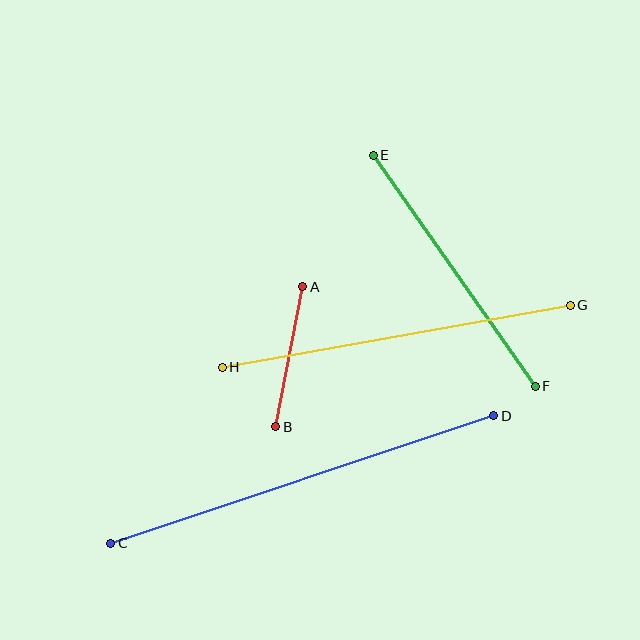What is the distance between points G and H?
The distance is approximately 353 pixels.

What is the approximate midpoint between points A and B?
The midpoint is at approximately (289, 357) pixels.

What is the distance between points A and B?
The distance is approximately 142 pixels.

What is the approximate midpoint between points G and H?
The midpoint is at approximately (396, 336) pixels.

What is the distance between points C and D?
The distance is approximately 404 pixels.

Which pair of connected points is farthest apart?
Points C and D are farthest apart.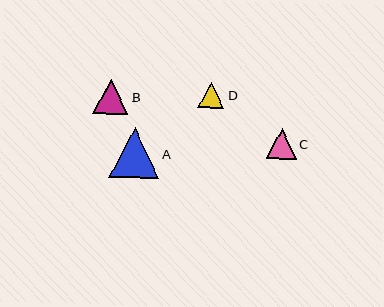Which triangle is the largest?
Triangle A is the largest with a size of approximately 50 pixels.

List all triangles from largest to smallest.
From largest to smallest: A, B, C, D.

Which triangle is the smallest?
Triangle D is the smallest with a size of approximately 26 pixels.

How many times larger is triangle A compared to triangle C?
Triangle A is approximately 1.6 times the size of triangle C.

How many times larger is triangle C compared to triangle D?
Triangle C is approximately 1.2 times the size of triangle D.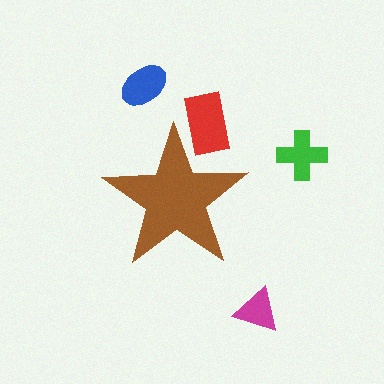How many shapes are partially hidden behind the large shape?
1 shape is partially hidden.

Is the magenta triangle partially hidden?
No, the magenta triangle is fully visible.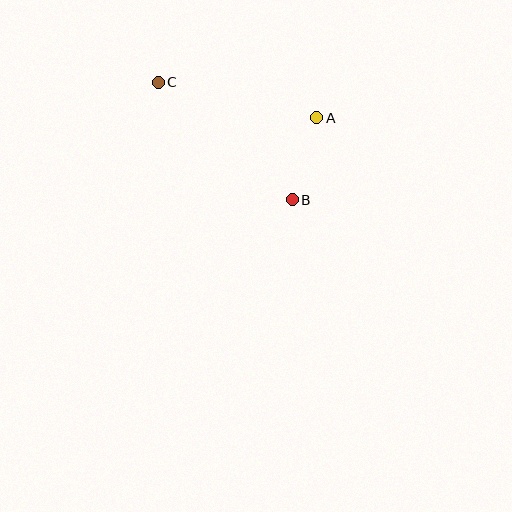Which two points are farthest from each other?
Points B and C are farthest from each other.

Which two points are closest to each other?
Points A and B are closest to each other.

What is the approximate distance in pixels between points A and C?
The distance between A and C is approximately 162 pixels.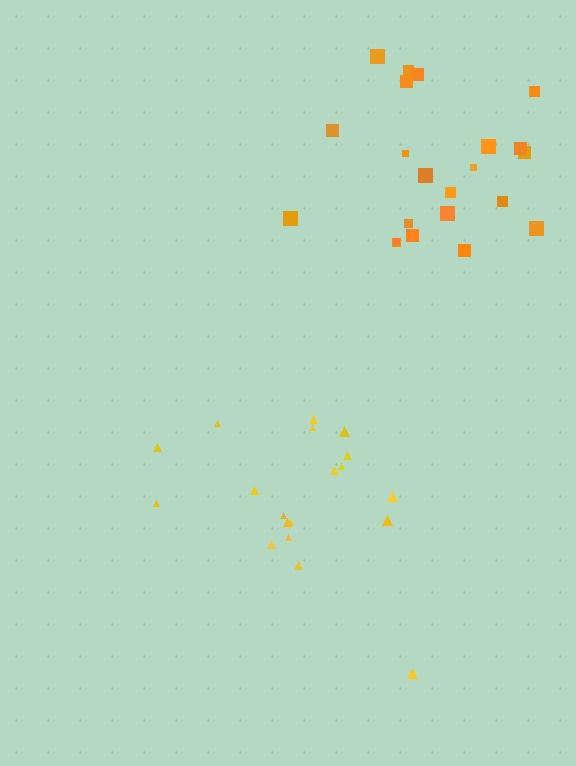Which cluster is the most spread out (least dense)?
Yellow.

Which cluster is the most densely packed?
Orange.